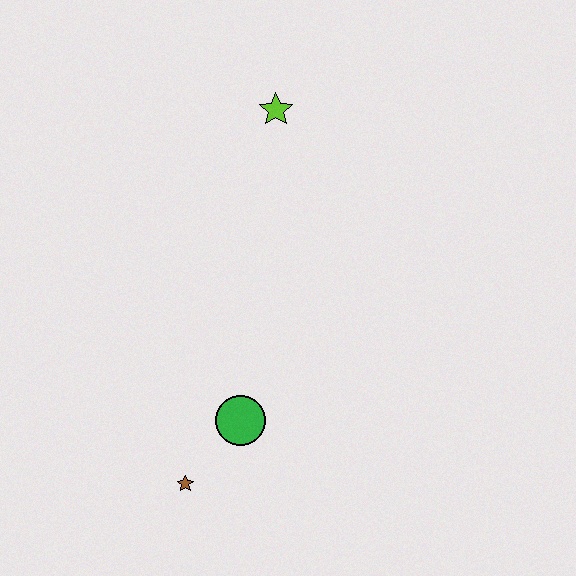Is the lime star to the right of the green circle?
Yes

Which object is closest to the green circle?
The brown star is closest to the green circle.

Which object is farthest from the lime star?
The brown star is farthest from the lime star.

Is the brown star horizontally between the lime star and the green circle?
No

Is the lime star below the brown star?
No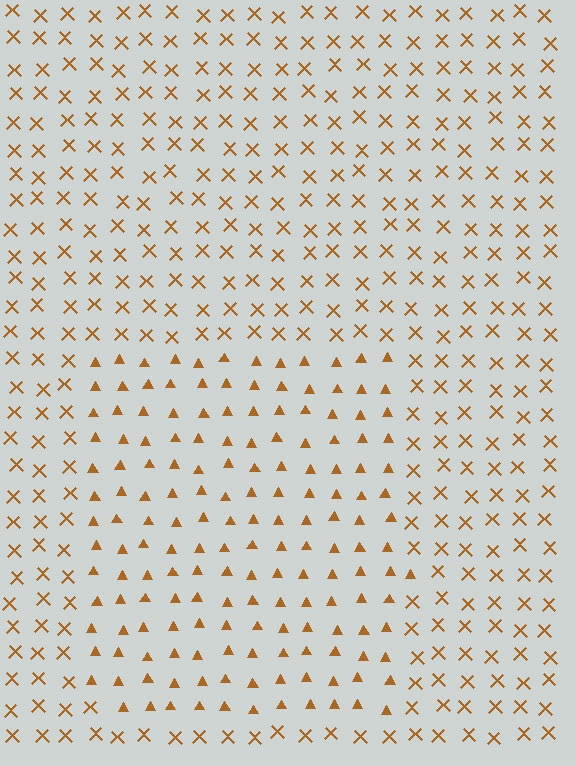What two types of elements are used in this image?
The image uses triangles inside the rectangle region and X marks outside it.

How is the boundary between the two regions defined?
The boundary is defined by a change in element shape: triangles inside vs. X marks outside. All elements share the same color and spacing.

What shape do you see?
I see a rectangle.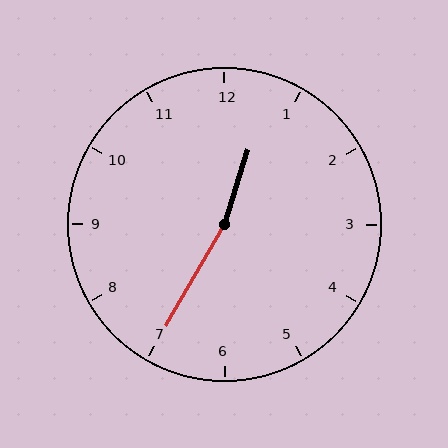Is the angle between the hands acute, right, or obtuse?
It is obtuse.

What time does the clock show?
12:35.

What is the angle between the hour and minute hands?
Approximately 168 degrees.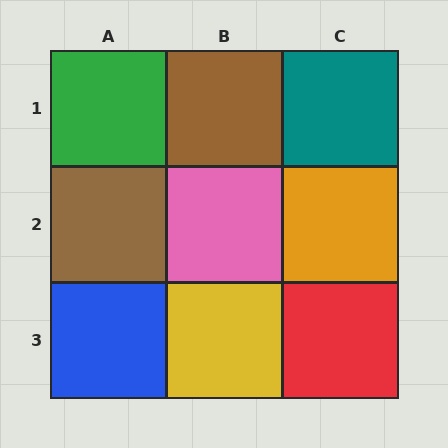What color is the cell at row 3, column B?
Yellow.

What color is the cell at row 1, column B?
Brown.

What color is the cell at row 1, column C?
Teal.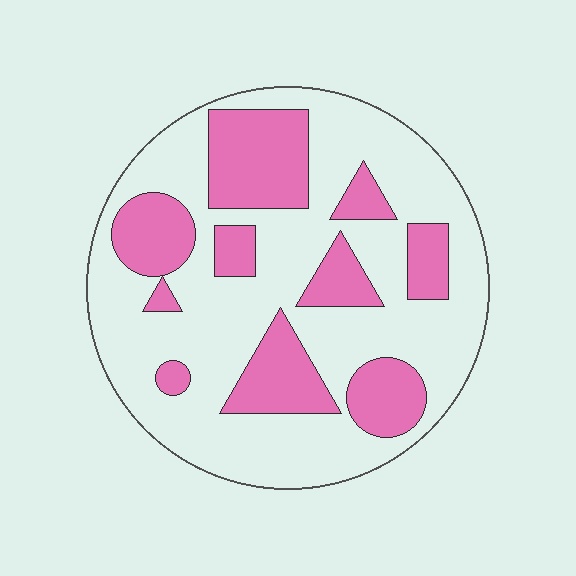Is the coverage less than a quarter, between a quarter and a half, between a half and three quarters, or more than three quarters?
Between a quarter and a half.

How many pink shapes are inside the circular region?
10.